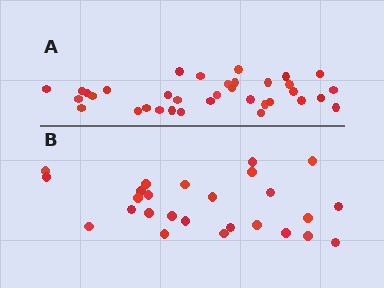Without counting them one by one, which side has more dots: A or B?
Region A (the top region) has more dots.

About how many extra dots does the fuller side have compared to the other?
Region A has roughly 8 or so more dots than region B.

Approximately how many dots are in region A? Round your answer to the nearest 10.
About 40 dots. (The exact count is 35, which rounds to 40.)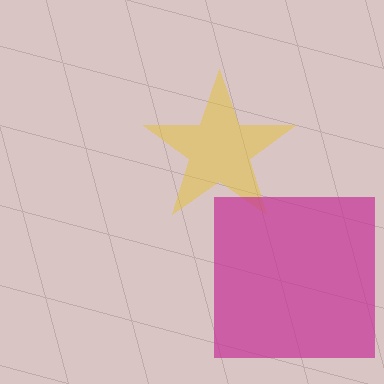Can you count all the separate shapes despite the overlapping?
Yes, there are 2 separate shapes.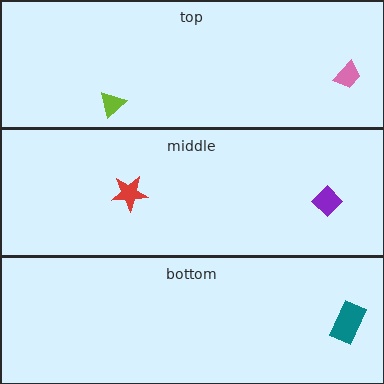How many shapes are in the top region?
2.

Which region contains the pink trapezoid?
The top region.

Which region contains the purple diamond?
The middle region.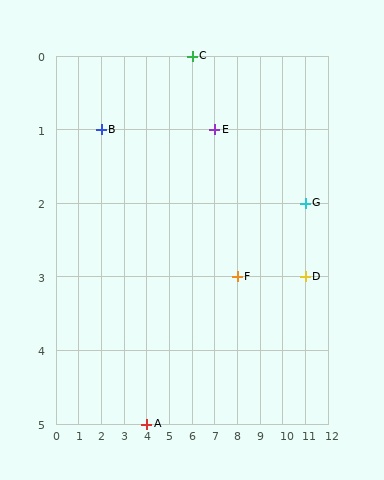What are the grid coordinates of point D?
Point D is at grid coordinates (11, 3).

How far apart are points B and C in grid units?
Points B and C are 4 columns and 1 row apart (about 4.1 grid units diagonally).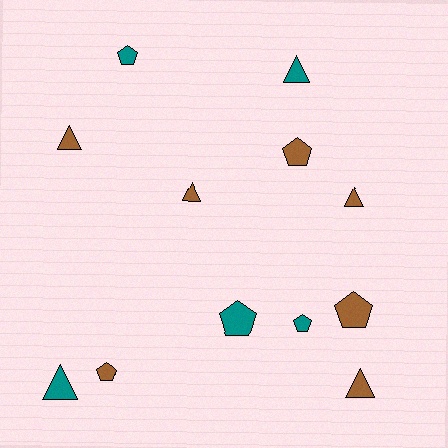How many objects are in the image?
There are 12 objects.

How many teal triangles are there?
There are 2 teal triangles.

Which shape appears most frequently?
Pentagon, with 6 objects.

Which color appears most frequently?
Brown, with 7 objects.